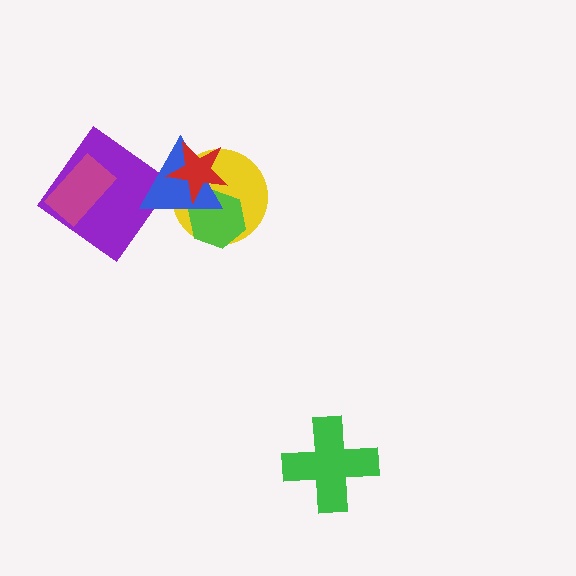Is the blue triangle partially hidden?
Yes, it is partially covered by another shape.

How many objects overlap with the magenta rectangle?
1 object overlaps with the magenta rectangle.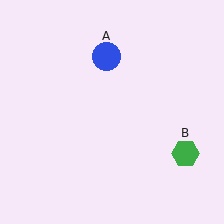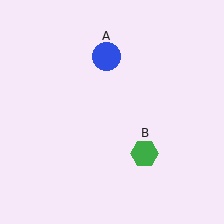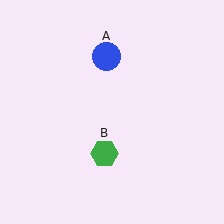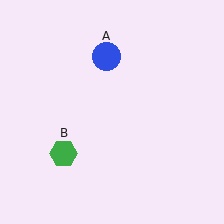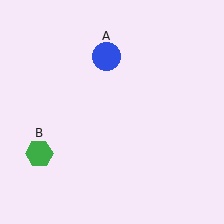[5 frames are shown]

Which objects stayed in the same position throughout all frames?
Blue circle (object A) remained stationary.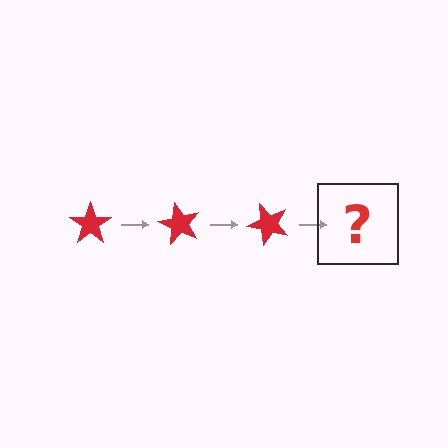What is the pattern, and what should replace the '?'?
The pattern is that the star rotates 60 degrees each step. The '?' should be a red star rotated 180 degrees.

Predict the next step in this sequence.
The next step is a red star rotated 180 degrees.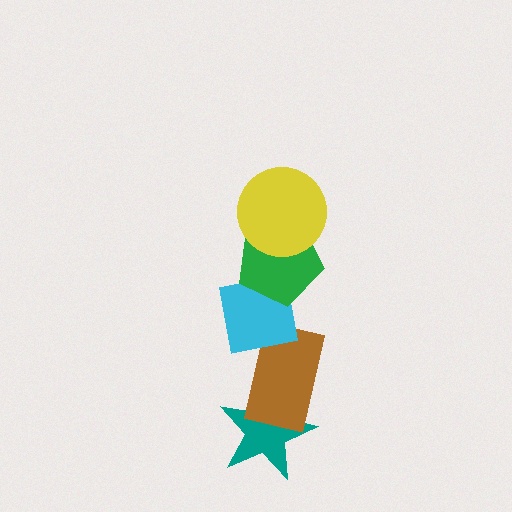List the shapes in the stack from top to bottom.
From top to bottom: the yellow circle, the green pentagon, the cyan square, the brown rectangle, the teal star.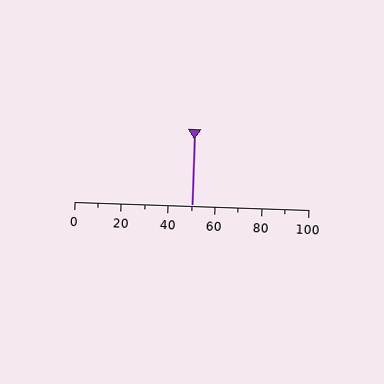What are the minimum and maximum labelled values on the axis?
The axis runs from 0 to 100.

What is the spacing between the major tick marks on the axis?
The major ticks are spaced 20 apart.